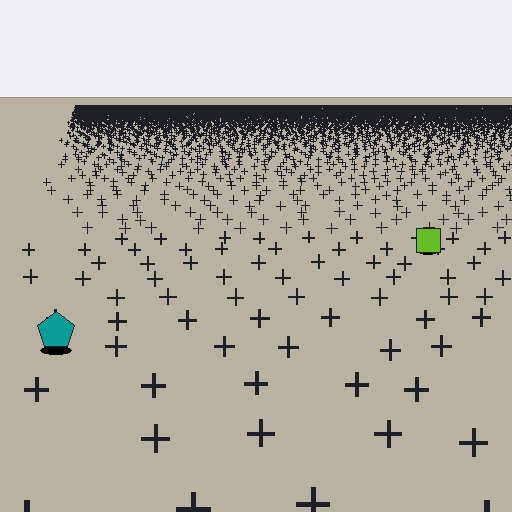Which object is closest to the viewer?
The teal pentagon is closest. The texture marks near it are larger and more spread out.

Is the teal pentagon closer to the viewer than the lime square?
Yes. The teal pentagon is closer — you can tell from the texture gradient: the ground texture is coarser near it.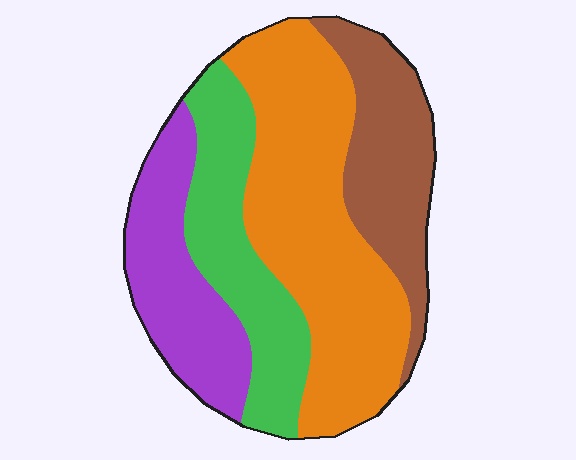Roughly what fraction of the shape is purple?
Purple covers roughly 20% of the shape.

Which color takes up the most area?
Orange, at roughly 40%.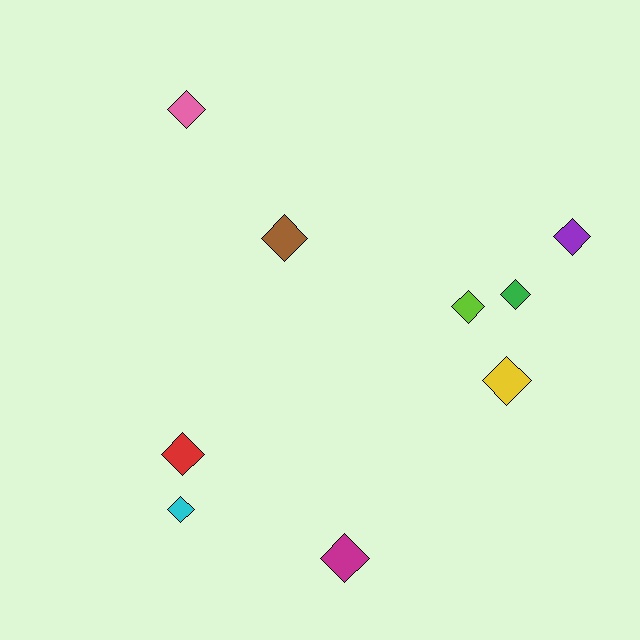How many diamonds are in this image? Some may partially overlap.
There are 9 diamonds.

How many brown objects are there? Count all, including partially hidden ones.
There is 1 brown object.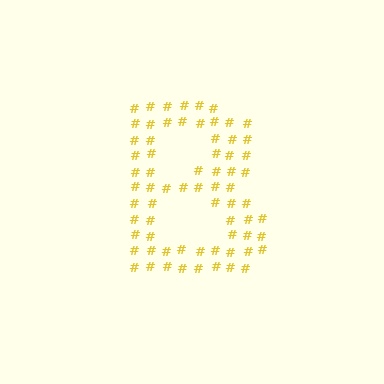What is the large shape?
The large shape is the letter B.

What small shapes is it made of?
It is made of small hash symbols.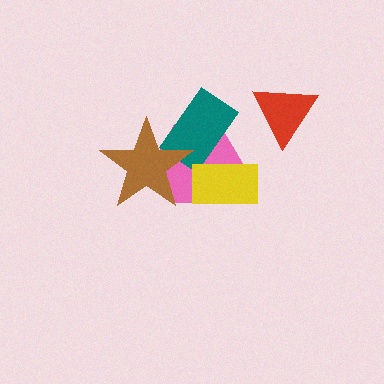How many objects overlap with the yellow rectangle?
2 objects overlap with the yellow rectangle.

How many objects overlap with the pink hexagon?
3 objects overlap with the pink hexagon.